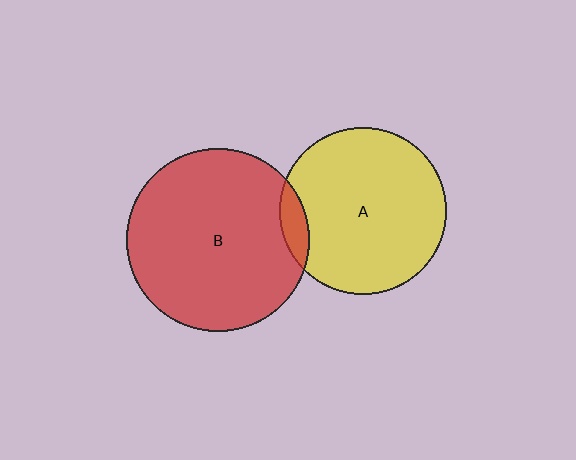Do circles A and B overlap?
Yes.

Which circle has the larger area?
Circle B (red).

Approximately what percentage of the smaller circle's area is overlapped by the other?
Approximately 10%.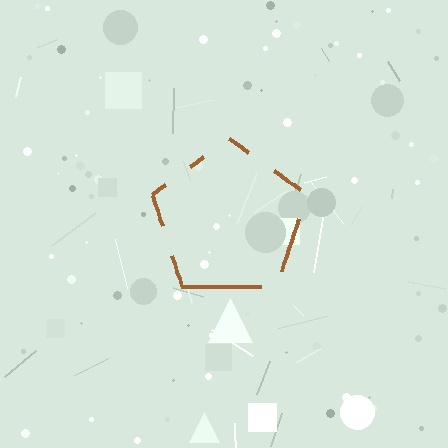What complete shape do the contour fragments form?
The contour fragments form a pentagon.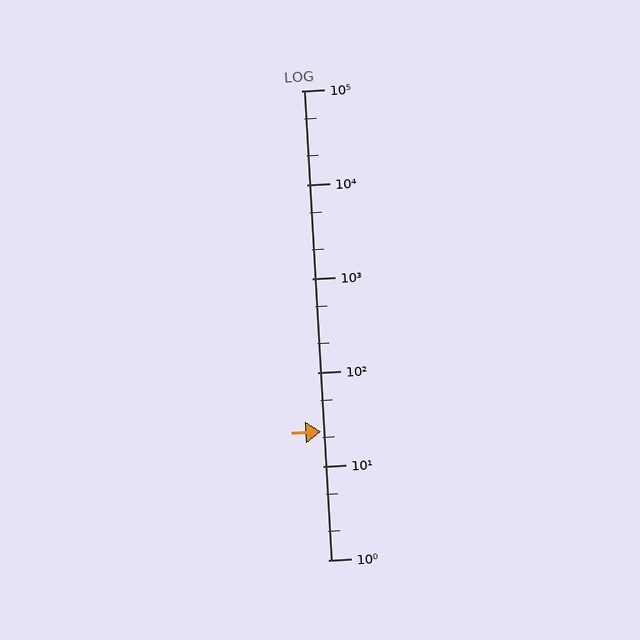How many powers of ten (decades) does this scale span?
The scale spans 5 decades, from 1 to 100000.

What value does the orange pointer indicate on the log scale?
The pointer indicates approximately 23.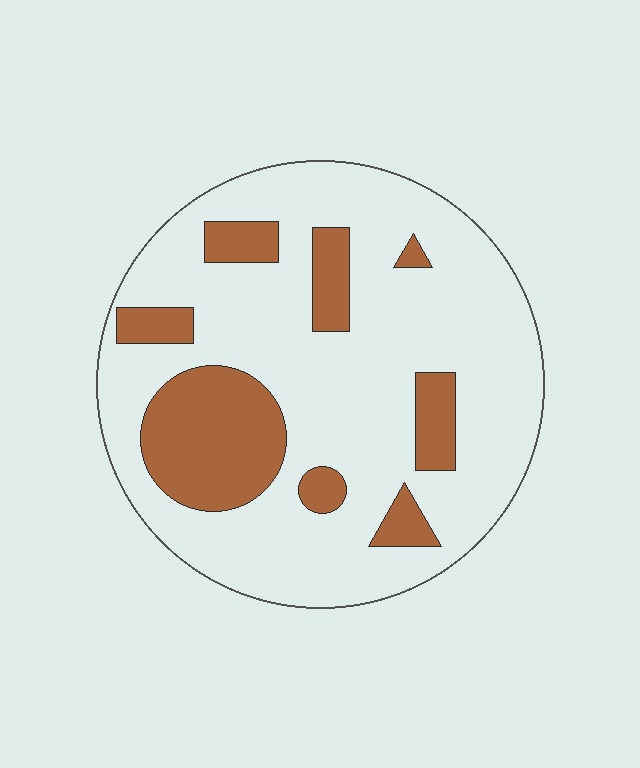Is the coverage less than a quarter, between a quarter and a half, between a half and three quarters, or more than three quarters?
Less than a quarter.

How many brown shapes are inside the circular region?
8.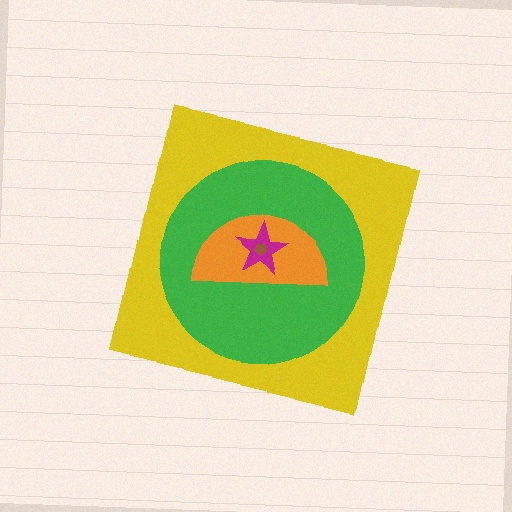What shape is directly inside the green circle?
The orange semicircle.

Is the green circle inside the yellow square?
Yes.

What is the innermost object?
The brown pentagon.